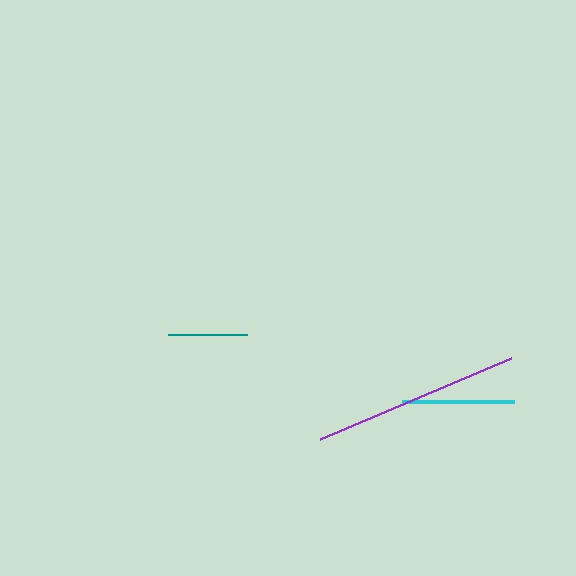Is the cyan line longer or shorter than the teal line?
The cyan line is longer than the teal line.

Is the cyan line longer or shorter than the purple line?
The purple line is longer than the cyan line.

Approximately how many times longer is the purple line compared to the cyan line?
The purple line is approximately 1.9 times the length of the cyan line.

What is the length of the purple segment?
The purple segment is approximately 207 pixels long.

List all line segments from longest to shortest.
From longest to shortest: purple, cyan, teal.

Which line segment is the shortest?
The teal line is the shortest at approximately 79 pixels.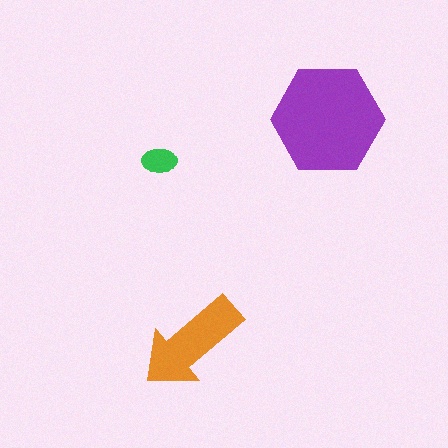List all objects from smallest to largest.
The green ellipse, the orange arrow, the purple hexagon.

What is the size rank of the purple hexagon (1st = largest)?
1st.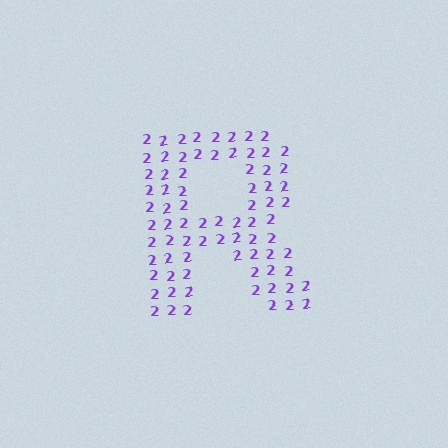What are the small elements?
The small elements are digit 2's.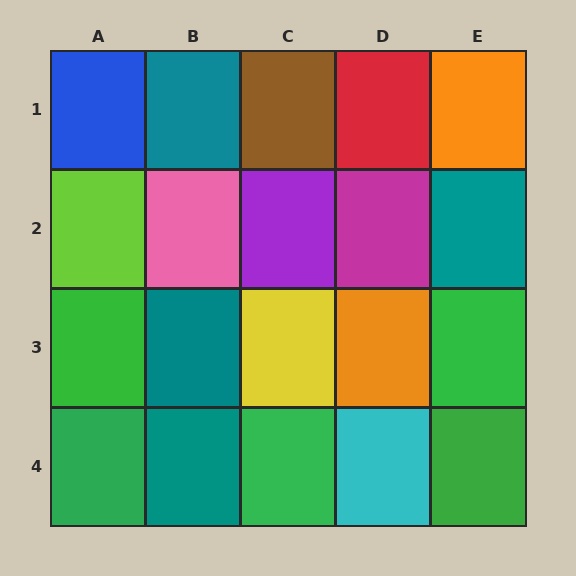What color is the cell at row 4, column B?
Teal.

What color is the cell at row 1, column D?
Red.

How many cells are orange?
2 cells are orange.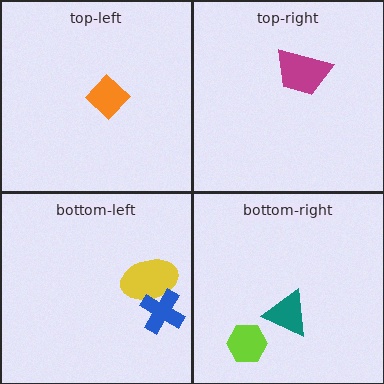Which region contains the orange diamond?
The top-left region.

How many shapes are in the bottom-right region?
2.